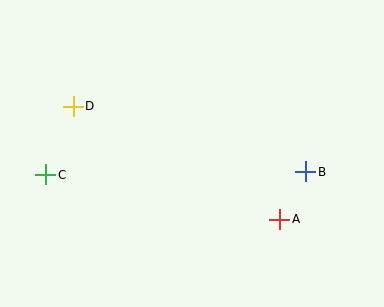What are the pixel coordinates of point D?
Point D is at (73, 106).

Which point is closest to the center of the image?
Point A at (280, 219) is closest to the center.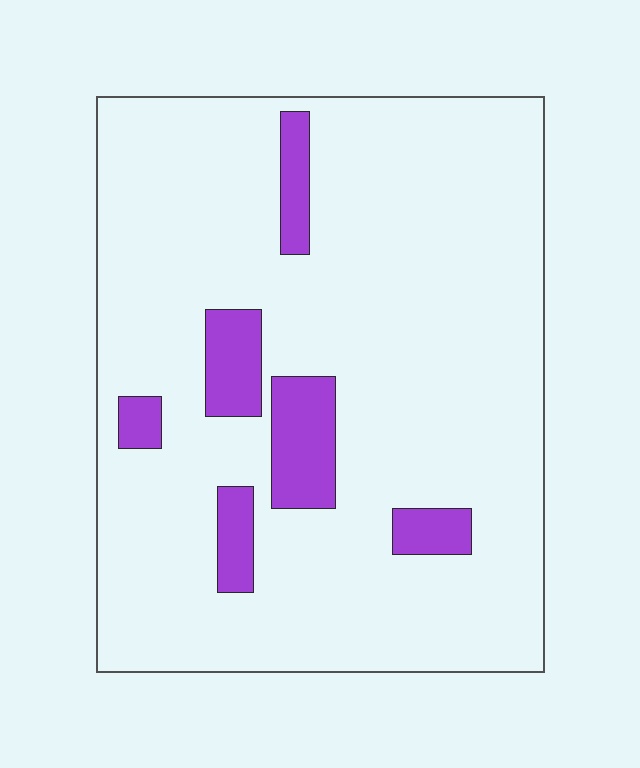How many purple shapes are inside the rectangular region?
6.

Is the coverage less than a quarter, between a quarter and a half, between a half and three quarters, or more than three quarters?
Less than a quarter.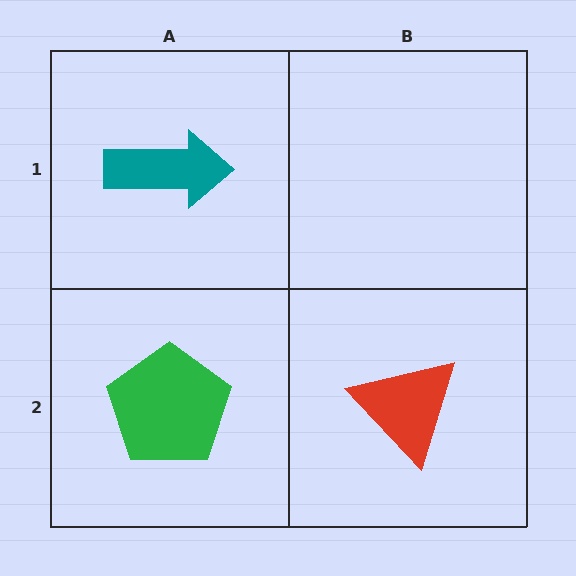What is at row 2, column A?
A green pentagon.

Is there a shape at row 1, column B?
No, that cell is empty.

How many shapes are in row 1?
1 shape.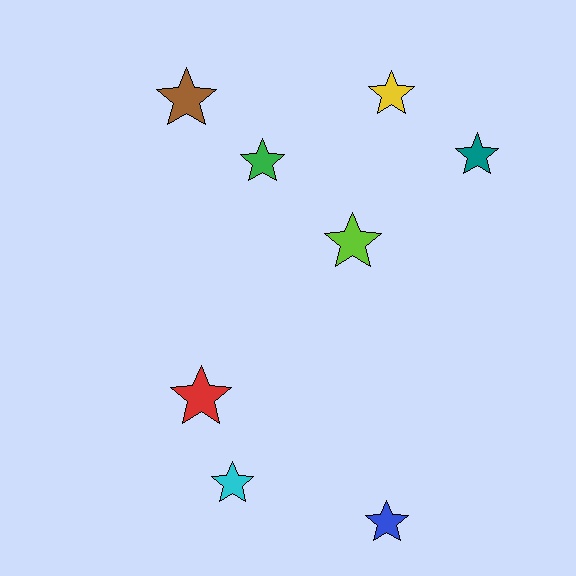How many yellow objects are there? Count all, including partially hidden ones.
There is 1 yellow object.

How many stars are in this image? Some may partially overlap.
There are 8 stars.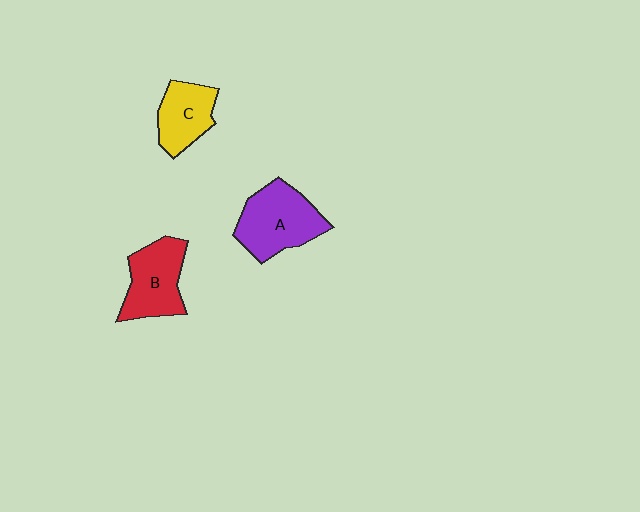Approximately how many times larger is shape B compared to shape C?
Approximately 1.3 times.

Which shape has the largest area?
Shape A (purple).